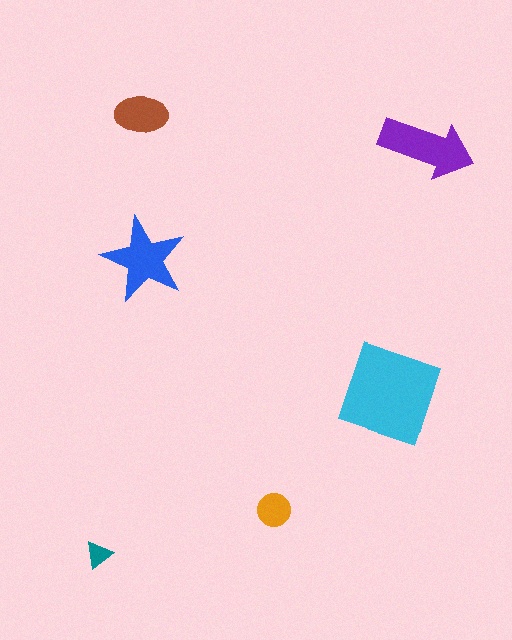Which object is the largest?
The cyan square.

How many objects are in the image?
There are 6 objects in the image.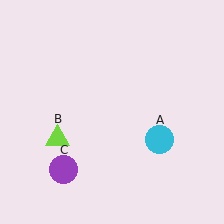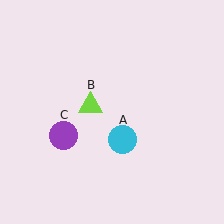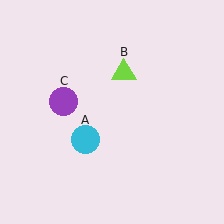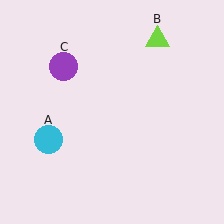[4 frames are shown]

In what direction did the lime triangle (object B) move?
The lime triangle (object B) moved up and to the right.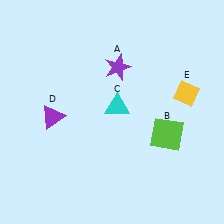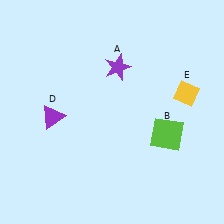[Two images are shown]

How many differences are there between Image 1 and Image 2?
There is 1 difference between the two images.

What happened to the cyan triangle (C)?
The cyan triangle (C) was removed in Image 2. It was in the top-right area of Image 1.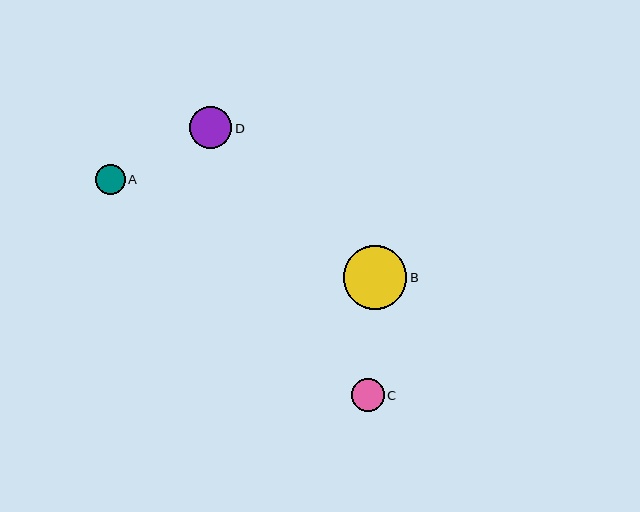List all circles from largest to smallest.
From largest to smallest: B, D, C, A.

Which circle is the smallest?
Circle A is the smallest with a size of approximately 30 pixels.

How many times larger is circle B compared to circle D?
Circle B is approximately 1.5 times the size of circle D.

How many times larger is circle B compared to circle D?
Circle B is approximately 1.5 times the size of circle D.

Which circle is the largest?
Circle B is the largest with a size of approximately 63 pixels.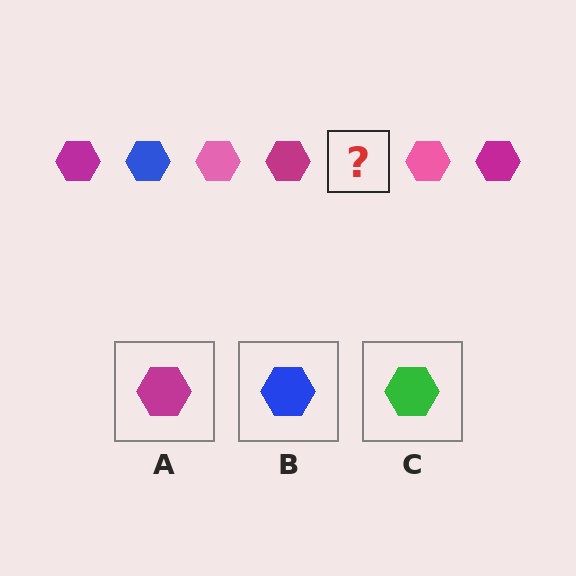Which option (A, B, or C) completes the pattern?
B.